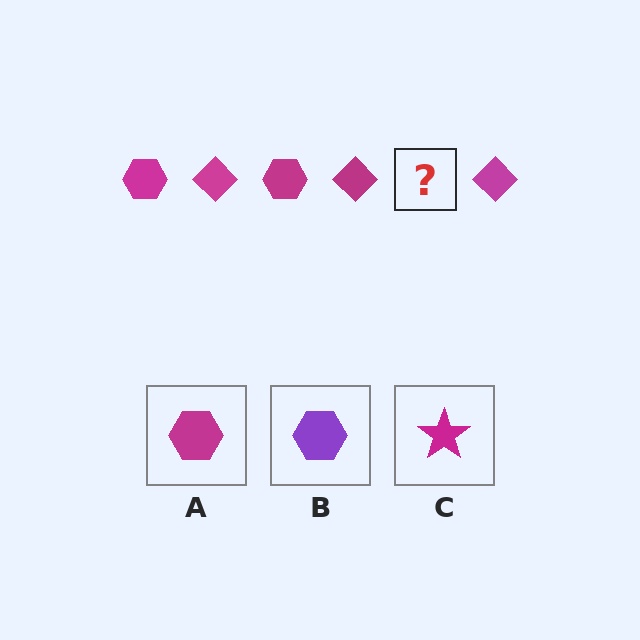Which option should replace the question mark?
Option A.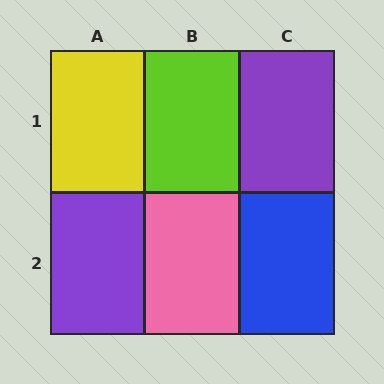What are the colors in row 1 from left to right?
Yellow, lime, purple.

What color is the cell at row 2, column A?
Purple.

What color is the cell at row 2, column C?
Blue.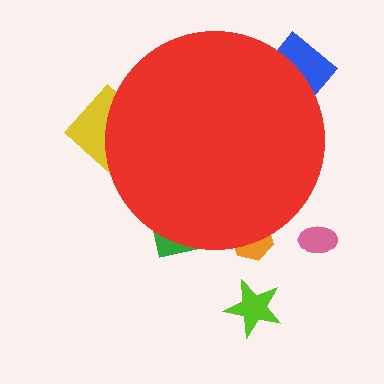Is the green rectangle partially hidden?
Yes, the green rectangle is partially hidden behind the red circle.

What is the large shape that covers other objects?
A red circle.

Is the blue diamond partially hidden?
Yes, the blue diamond is partially hidden behind the red circle.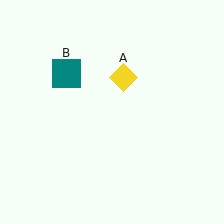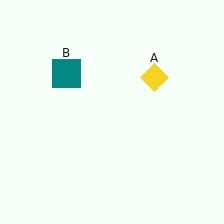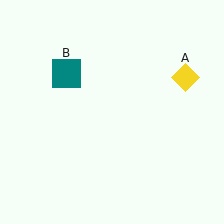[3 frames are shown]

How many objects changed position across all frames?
1 object changed position: yellow diamond (object A).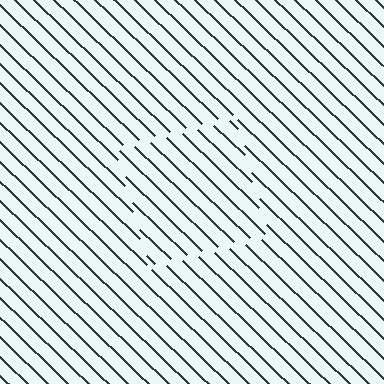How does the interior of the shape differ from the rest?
The interior of the shape contains the same grating, shifted by half a period — the contour is defined by the phase discontinuity where line-ends from the inner and outer gratings abut.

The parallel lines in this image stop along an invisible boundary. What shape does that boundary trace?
An illusory square. The interior of the shape contains the same grating, shifted by half a period — the contour is defined by the phase discontinuity where line-ends from the inner and outer gratings abut.